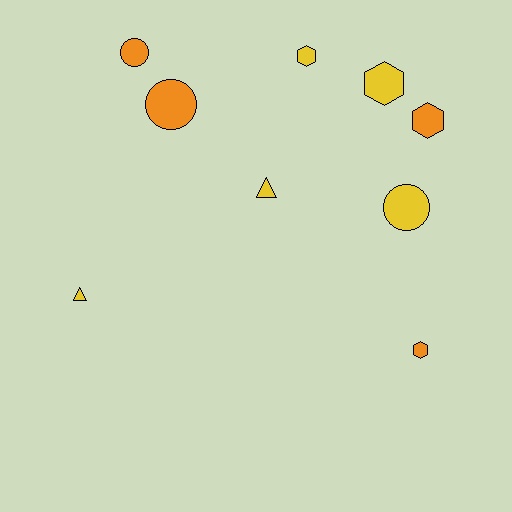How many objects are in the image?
There are 9 objects.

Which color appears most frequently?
Yellow, with 5 objects.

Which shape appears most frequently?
Hexagon, with 4 objects.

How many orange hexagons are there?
There are 2 orange hexagons.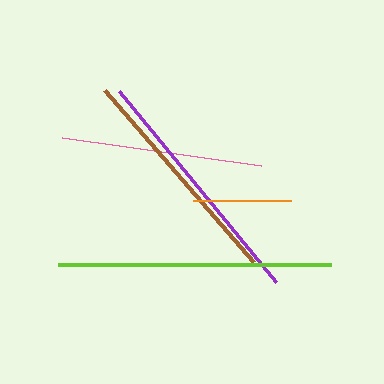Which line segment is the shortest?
The orange line is the shortest at approximately 98 pixels.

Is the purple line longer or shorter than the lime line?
The lime line is longer than the purple line.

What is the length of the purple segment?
The purple segment is approximately 247 pixels long.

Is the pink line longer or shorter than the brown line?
The brown line is longer than the pink line.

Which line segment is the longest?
The lime line is the longest at approximately 272 pixels.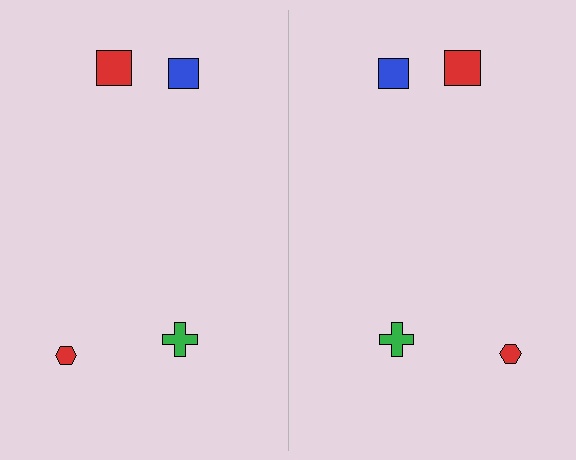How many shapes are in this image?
There are 8 shapes in this image.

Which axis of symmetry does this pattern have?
The pattern has a vertical axis of symmetry running through the center of the image.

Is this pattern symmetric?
Yes, this pattern has bilateral (reflection) symmetry.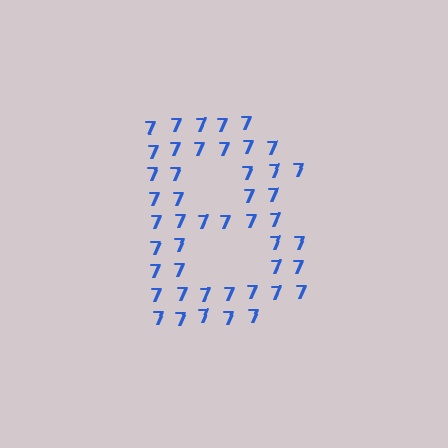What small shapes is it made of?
It is made of small digit 7's.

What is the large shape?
The large shape is the letter B.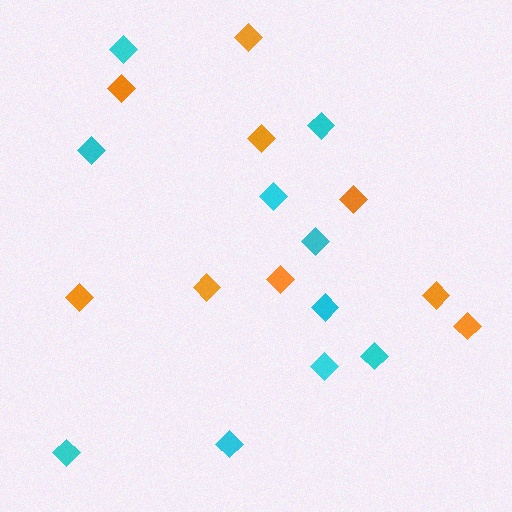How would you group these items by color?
There are 2 groups: one group of orange diamonds (9) and one group of cyan diamonds (10).